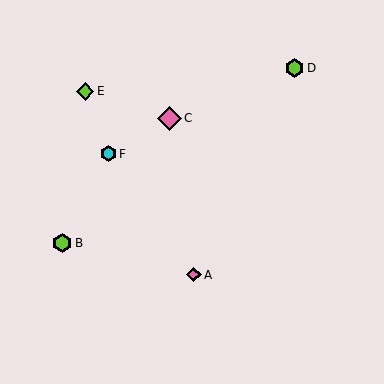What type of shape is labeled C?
Shape C is a pink diamond.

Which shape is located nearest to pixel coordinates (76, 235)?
The lime hexagon (labeled B) at (62, 243) is nearest to that location.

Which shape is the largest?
The pink diamond (labeled C) is the largest.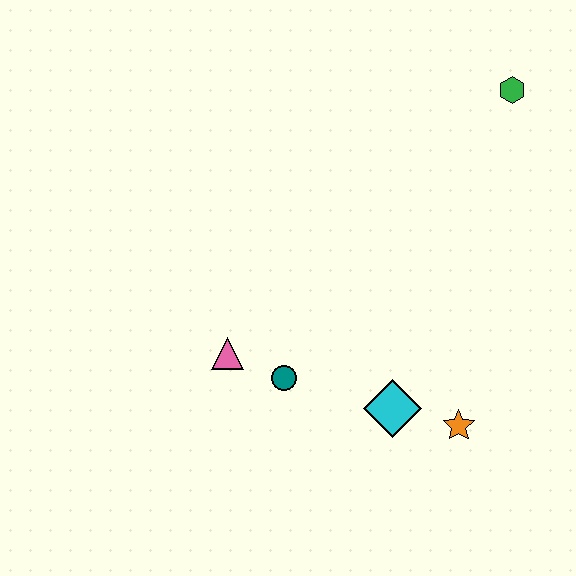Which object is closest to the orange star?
The cyan diamond is closest to the orange star.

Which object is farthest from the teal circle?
The green hexagon is farthest from the teal circle.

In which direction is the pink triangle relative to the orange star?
The pink triangle is to the left of the orange star.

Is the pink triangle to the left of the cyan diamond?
Yes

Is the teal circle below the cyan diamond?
No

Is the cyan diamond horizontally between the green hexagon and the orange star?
No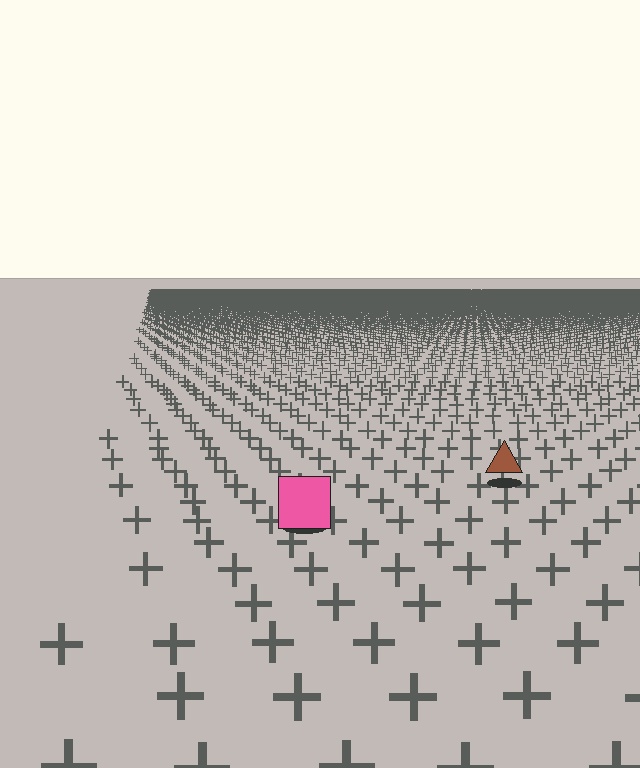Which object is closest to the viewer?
The pink square is closest. The texture marks near it are larger and more spread out.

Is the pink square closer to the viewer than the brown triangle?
Yes. The pink square is closer — you can tell from the texture gradient: the ground texture is coarser near it.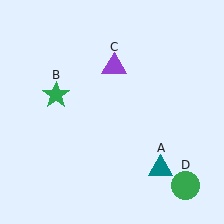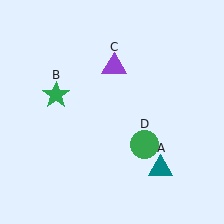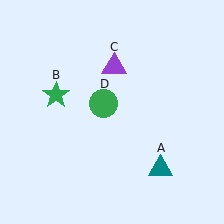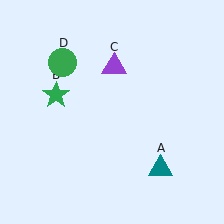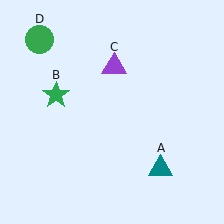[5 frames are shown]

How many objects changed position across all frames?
1 object changed position: green circle (object D).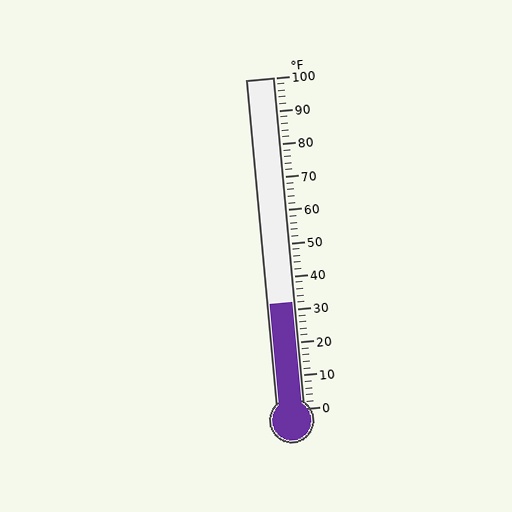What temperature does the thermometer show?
The thermometer shows approximately 32°F.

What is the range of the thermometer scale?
The thermometer scale ranges from 0°F to 100°F.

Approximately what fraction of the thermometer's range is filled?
The thermometer is filled to approximately 30% of its range.